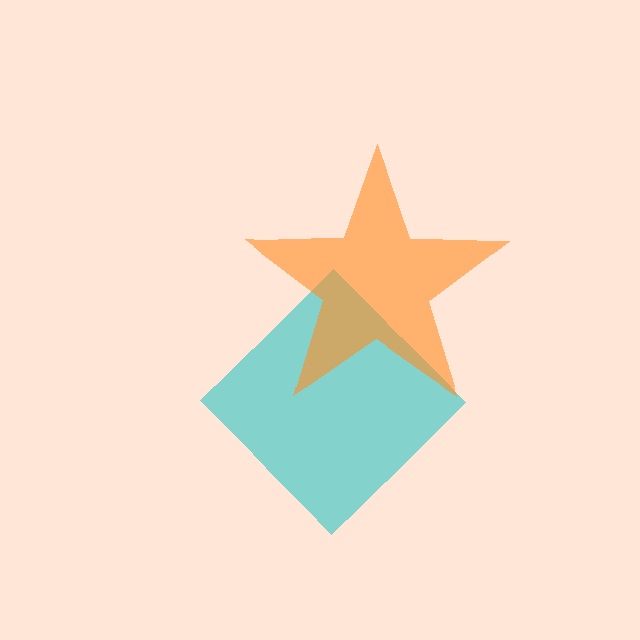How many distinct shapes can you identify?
There are 2 distinct shapes: a cyan diamond, an orange star.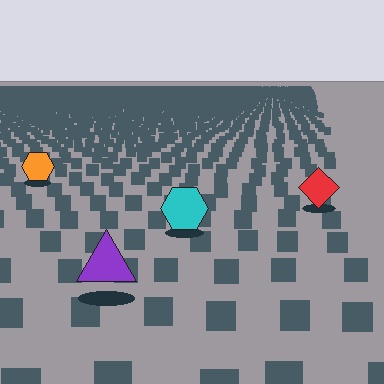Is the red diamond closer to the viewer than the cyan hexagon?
No. The cyan hexagon is closer — you can tell from the texture gradient: the ground texture is coarser near it.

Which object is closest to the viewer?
The purple triangle is closest. The texture marks near it are larger and more spread out.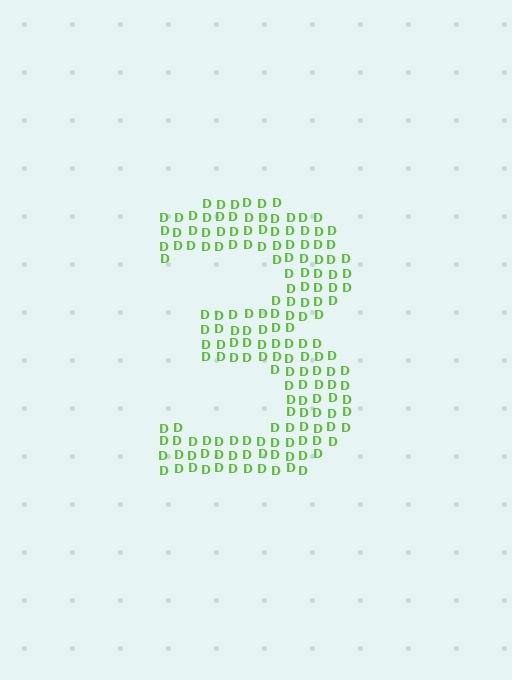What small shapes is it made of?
It is made of small letter D's.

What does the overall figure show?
The overall figure shows the digit 3.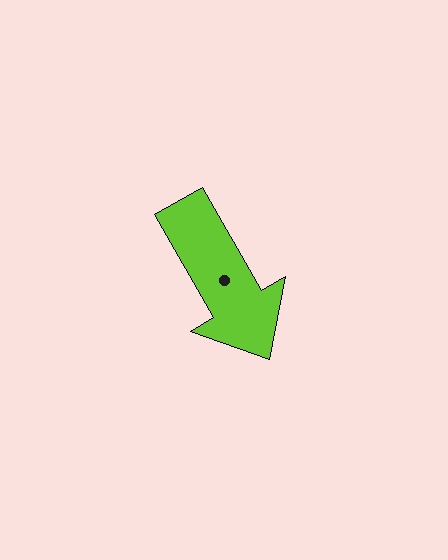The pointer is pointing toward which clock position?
Roughly 5 o'clock.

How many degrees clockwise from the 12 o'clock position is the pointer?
Approximately 150 degrees.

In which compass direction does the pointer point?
Southeast.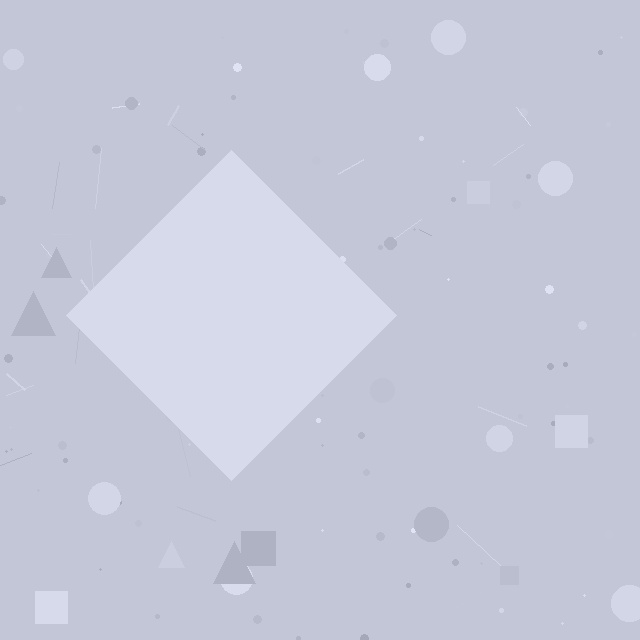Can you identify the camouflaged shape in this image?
The camouflaged shape is a diamond.